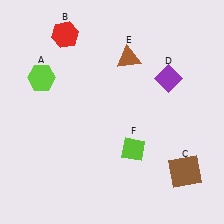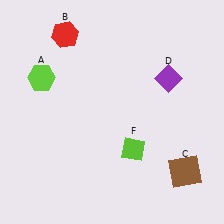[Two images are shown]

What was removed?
The brown triangle (E) was removed in Image 2.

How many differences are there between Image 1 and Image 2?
There is 1 difference between the two images.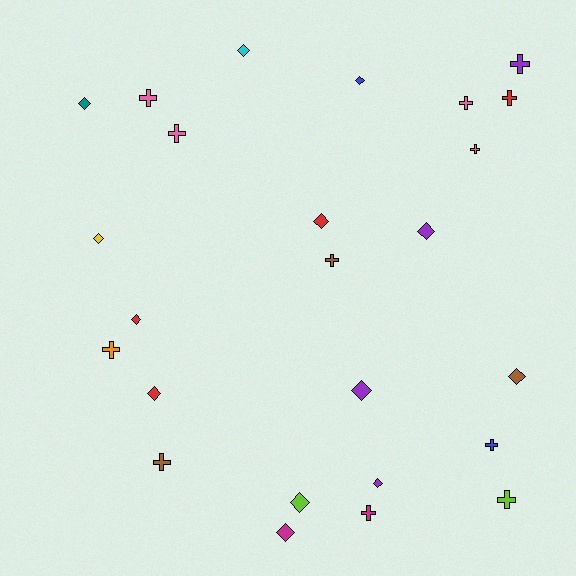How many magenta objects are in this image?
There are 2 magenta objects.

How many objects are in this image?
There are 25 objects.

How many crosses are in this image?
There are 12 crosses.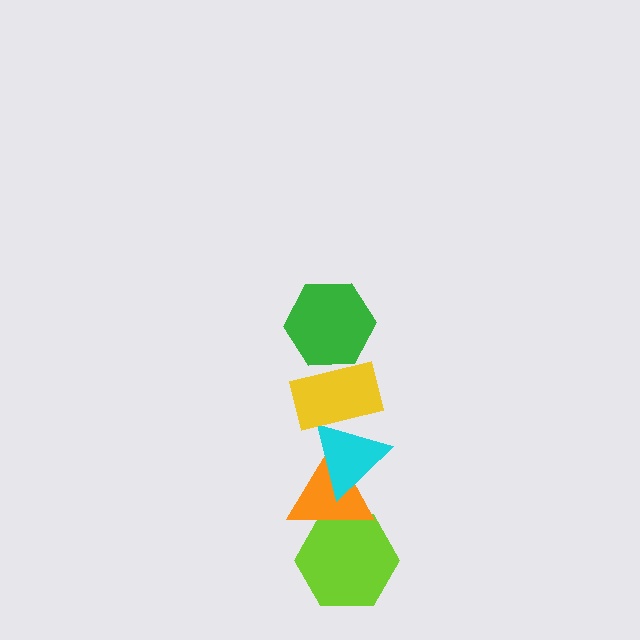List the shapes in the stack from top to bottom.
From top to bottom: the green hexagon, the yellow rectangle, the cyan triangle, the orange triangle, the lime hexagon.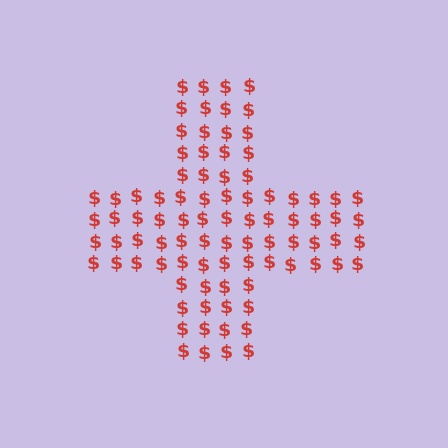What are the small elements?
The small elements are dollar signs.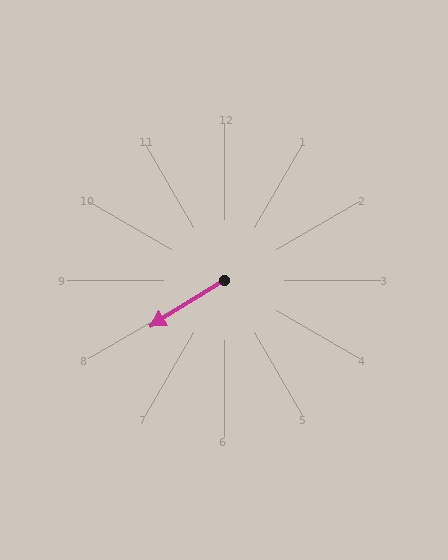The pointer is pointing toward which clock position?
Roughly 8 o'clock.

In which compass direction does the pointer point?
Southwest.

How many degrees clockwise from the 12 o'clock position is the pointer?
Approximately 238 degrees.